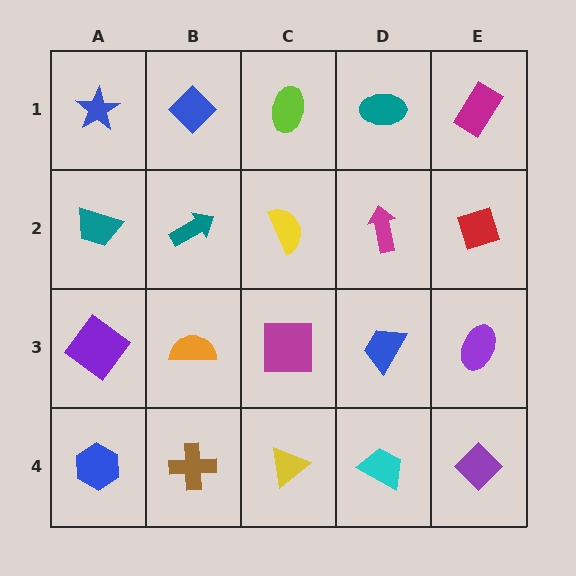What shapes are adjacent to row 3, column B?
A teal arrow (row 2, column B), a brown cross (row 4, column B), a purple diamond (row 3, column A), a magenta square (row 3, column C).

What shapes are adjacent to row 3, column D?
A magenta arrow (row 2, column D), a cyan trapezoid (row 4, column D), a magenta square (row 3, column C), a purple ellipse (row 3, column E).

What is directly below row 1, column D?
A magenta arrow.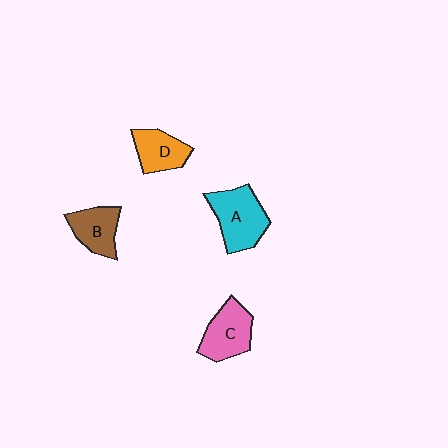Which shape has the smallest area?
Shape D (orange).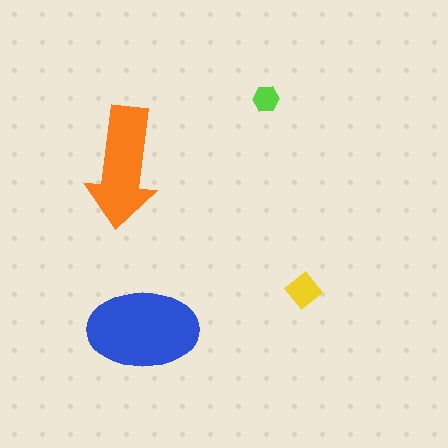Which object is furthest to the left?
The orange arrow is leftmost.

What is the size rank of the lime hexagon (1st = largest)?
4th.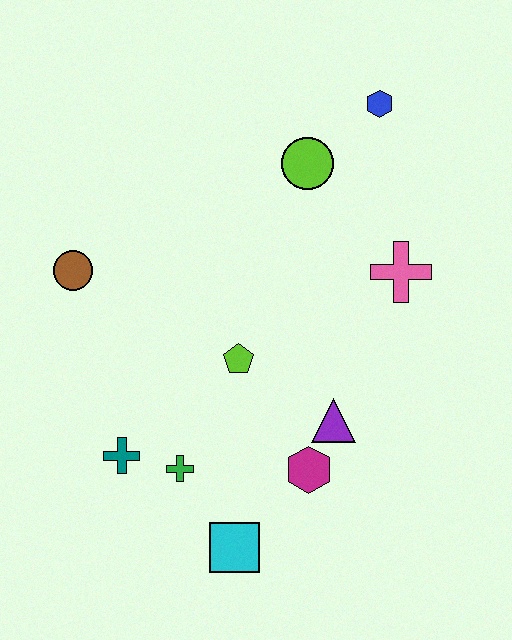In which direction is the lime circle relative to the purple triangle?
The lime circle is above the purple triangle.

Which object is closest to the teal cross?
The green cross is closest to the teal cross.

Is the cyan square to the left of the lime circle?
Yes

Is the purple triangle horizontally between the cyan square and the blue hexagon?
Yes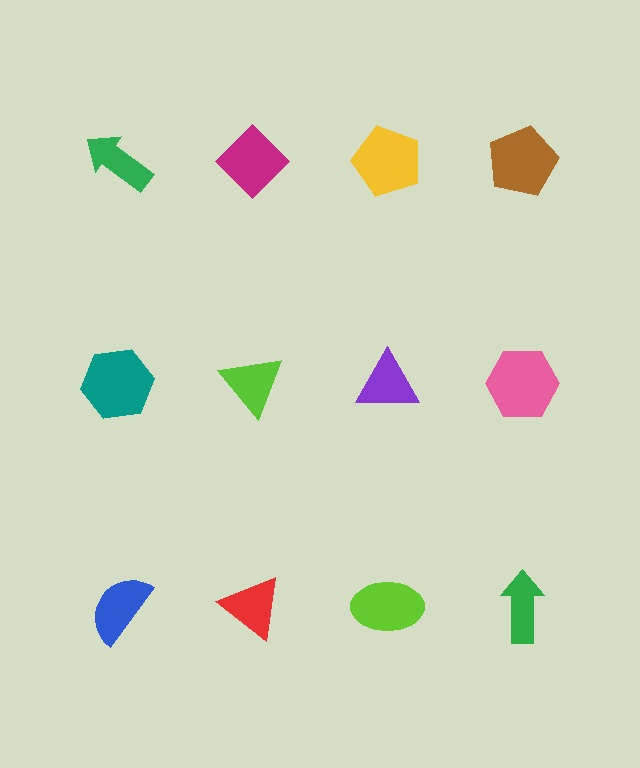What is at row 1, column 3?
A yellow pentagon.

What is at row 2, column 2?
A lime triangle.